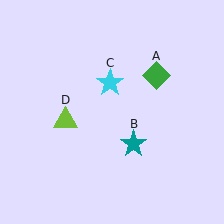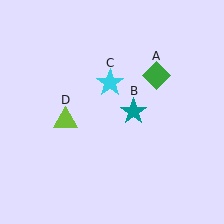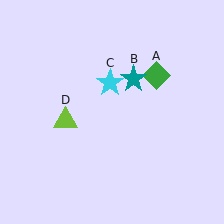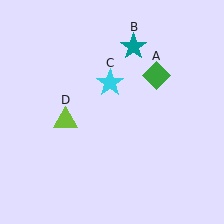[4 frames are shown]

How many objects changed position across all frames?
1 object changed position: teal star (object B).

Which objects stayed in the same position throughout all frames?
Green diamond (object A) and cyan star (object C) and lime triangle (object D) remained stationary.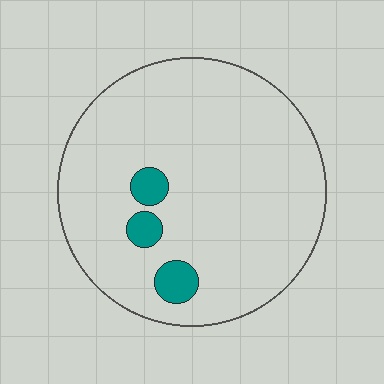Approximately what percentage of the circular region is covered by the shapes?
Approximately 5%.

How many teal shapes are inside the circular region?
3.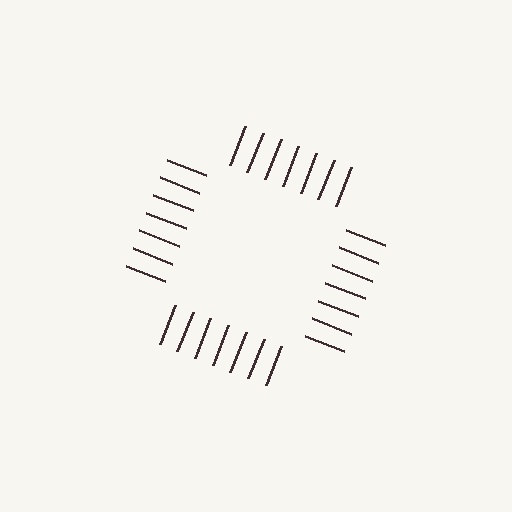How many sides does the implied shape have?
4 sides — the line-ends trace a square.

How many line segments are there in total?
28 — 7 along each of the 4 edges.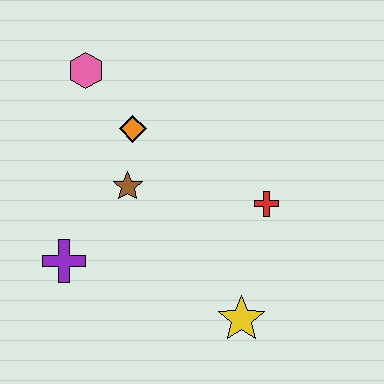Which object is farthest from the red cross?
The pink hexagon is farthest from the red cross.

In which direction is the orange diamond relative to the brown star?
The orange diamond is above the brown star.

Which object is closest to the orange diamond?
The brown star is closest to the orange diamond.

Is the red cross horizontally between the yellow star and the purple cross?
No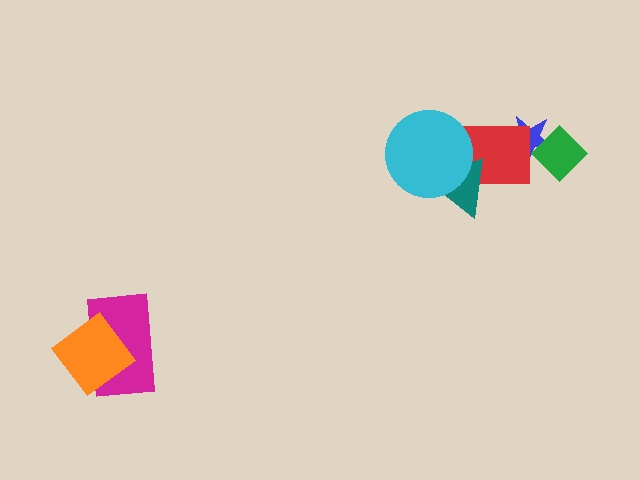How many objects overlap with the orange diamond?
1 object overlaps with the orange diamond.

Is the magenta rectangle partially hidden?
Yes, it is partially covered by another shape.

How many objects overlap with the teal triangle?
2 objects overlap with the teal triangle.